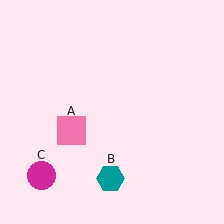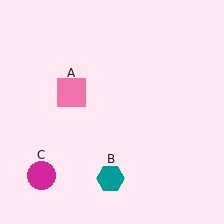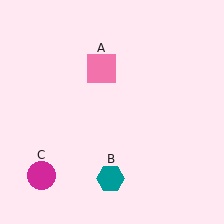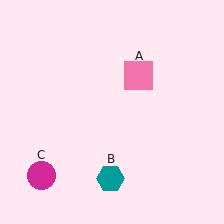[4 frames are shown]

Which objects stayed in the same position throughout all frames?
Teal hexagon (object B) and magenta circle (object C) remained stationary.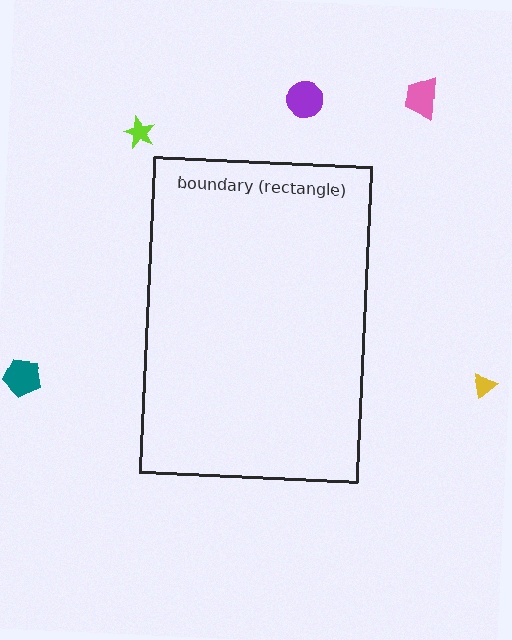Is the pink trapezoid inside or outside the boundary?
Outside.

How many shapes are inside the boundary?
0 inside, 5 outside.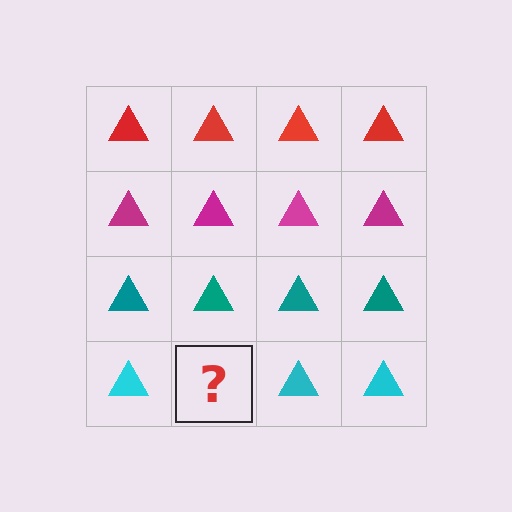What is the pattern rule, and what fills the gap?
The rule is that each row has a consistent color. The gap should be filled with a cyan triangle.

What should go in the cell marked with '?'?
The missing cell should contain a cyan triangle.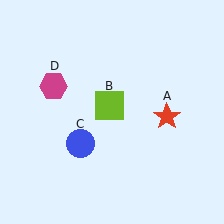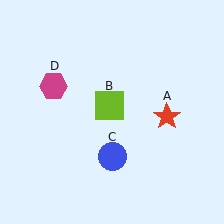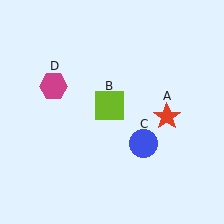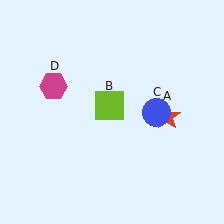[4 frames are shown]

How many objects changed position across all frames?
1 object changed position: blue circle (object C).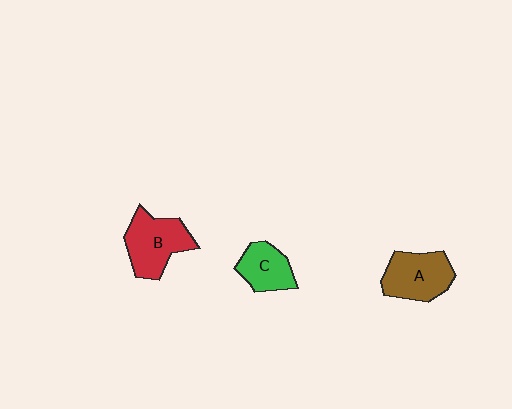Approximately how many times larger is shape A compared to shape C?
Approximately 1.4 times.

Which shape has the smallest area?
Shape C (green).